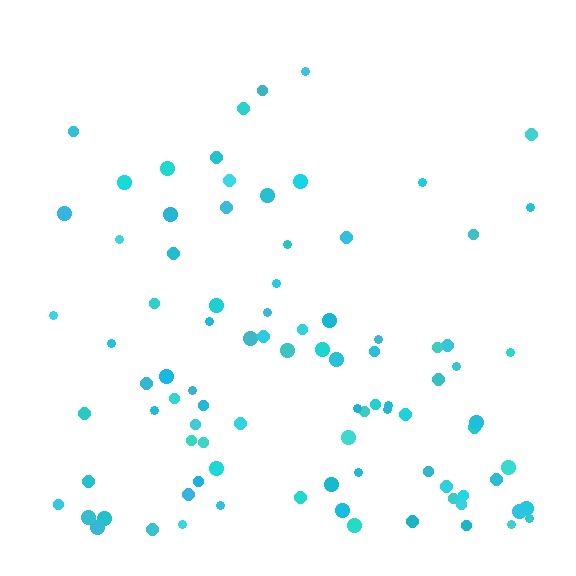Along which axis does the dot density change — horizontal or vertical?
Vertical.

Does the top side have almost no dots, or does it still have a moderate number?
Still a moderate number, just noticeably fewer than the bottom.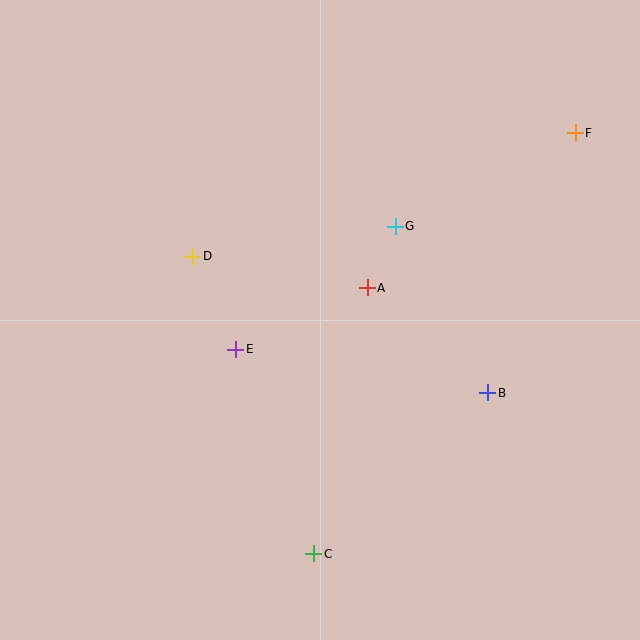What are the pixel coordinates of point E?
Point E is at (236, 349).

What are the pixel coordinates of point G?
Point G is at (395, 226).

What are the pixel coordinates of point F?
Point F is at (575, 133).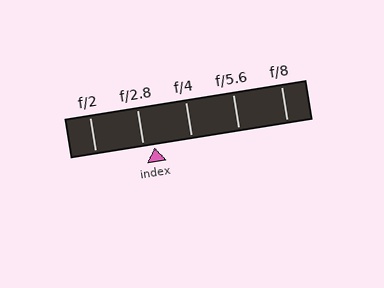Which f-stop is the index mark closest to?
The index mark is closest to f/2.8.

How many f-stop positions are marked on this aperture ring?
There are 5 f-stop positions marked.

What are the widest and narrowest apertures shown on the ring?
The widest aperture shown is f/2 and the narrowest is f/8.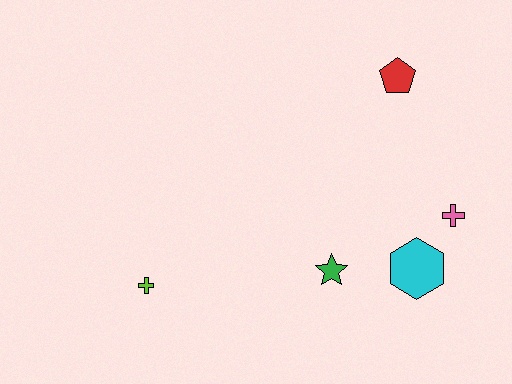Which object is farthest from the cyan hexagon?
The lime cross is farthest from the cyan hexagon.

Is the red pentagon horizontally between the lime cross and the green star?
No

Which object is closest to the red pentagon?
The pink cross is closest to the red pentagon.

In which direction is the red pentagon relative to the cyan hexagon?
The red pentagon is above the cyan hexagon.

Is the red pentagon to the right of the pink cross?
No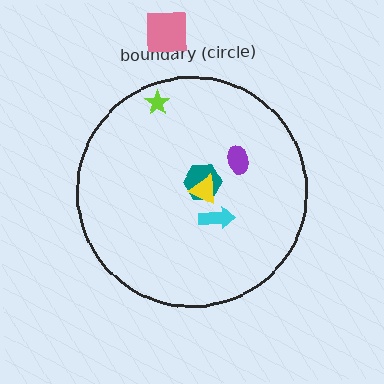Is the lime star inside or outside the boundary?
Inside.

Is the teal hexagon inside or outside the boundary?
Inside.